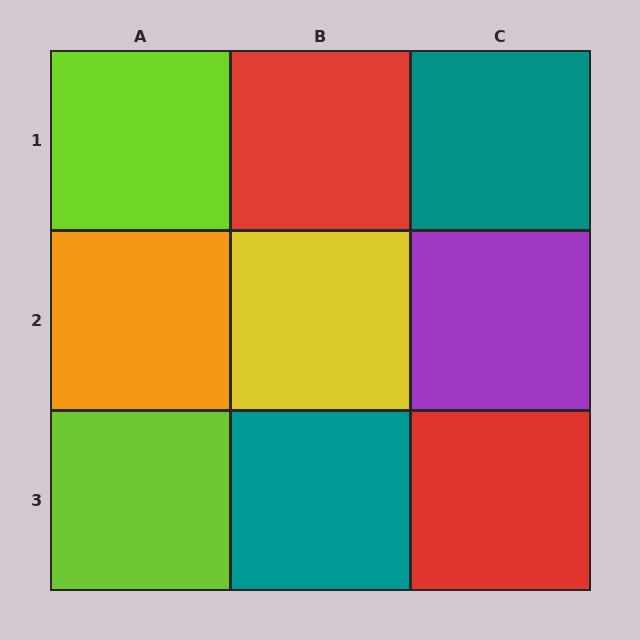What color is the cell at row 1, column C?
Teal.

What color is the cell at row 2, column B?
Yellow.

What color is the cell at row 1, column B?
Red.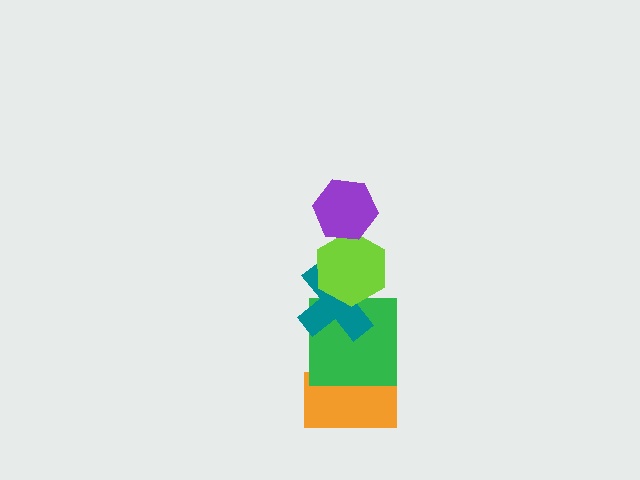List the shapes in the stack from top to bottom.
From top to bottom: the purple hexagon, the lime hexagon, the teal cross, the green square, the orange rectangle.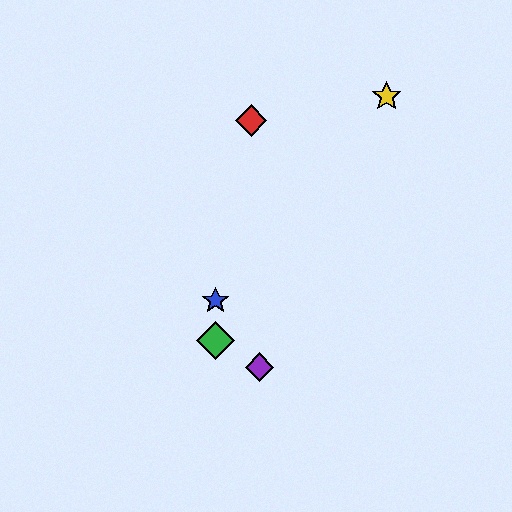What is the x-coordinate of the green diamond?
The green diamond is at x≈215.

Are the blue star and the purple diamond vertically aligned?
No, the blue star is at x≈215 and the purple diamond is at x≈259.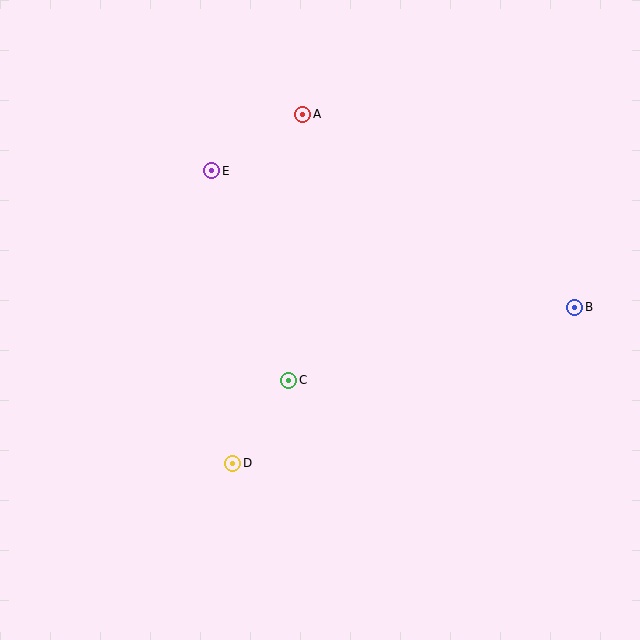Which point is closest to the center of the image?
Point C at (289, 380) is closest to the center.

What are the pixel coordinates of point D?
Point D is at (233, 463).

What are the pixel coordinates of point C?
Point C is at (289, 380).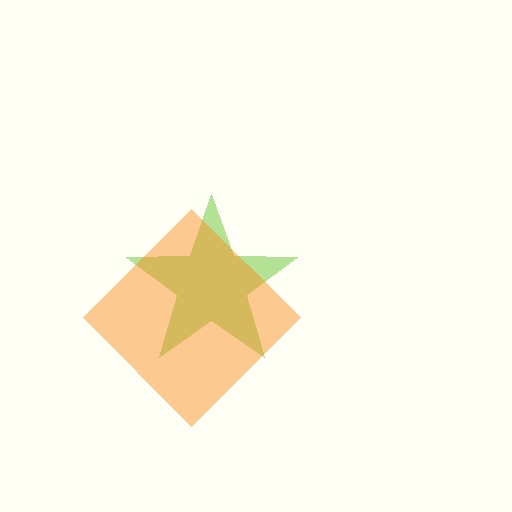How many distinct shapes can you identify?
There are 2 distinct shapes: a lime star, an orange diamond.